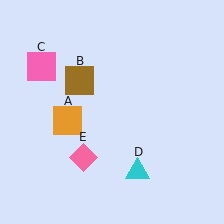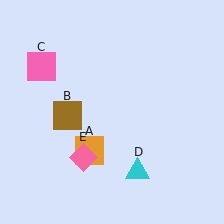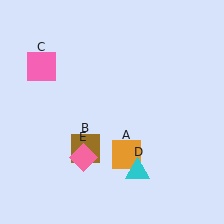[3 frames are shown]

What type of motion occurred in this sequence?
The orange square (object A), brown square (object B) rotated counterclockwise around the center of the scene.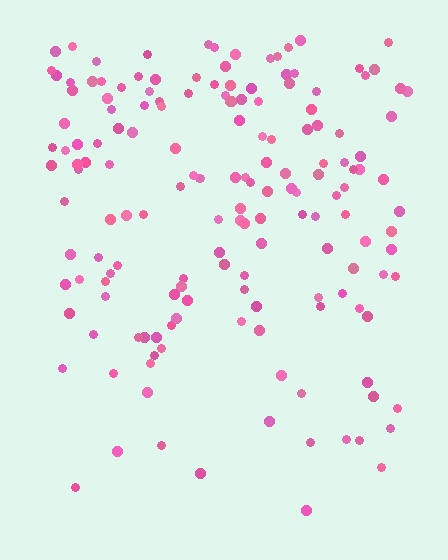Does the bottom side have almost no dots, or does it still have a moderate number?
Still a moderate number, just noticeably fewer than the top.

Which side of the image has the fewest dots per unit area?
The bottom.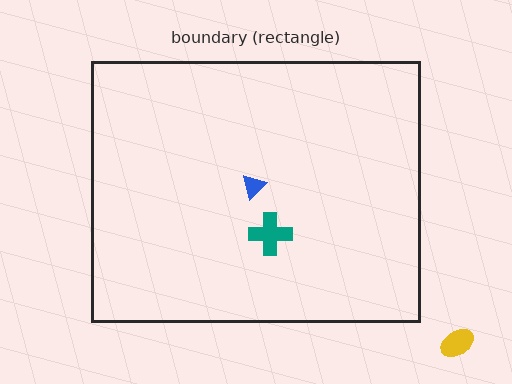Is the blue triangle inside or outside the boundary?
Inside.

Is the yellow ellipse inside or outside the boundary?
Outside.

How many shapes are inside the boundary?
2 inside, 1 outside.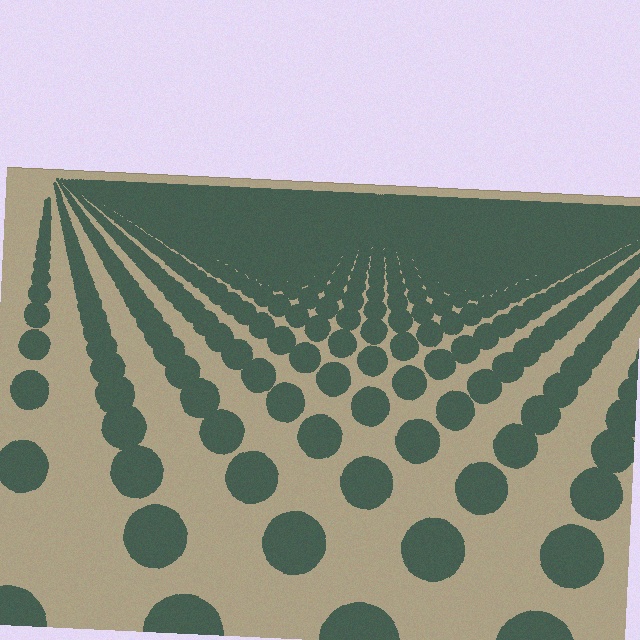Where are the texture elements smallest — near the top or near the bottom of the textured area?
Near the top.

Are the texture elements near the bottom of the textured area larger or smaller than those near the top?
Larger. Near the bottom, elements are closer to the viewer and appear at a bigger on-screen size.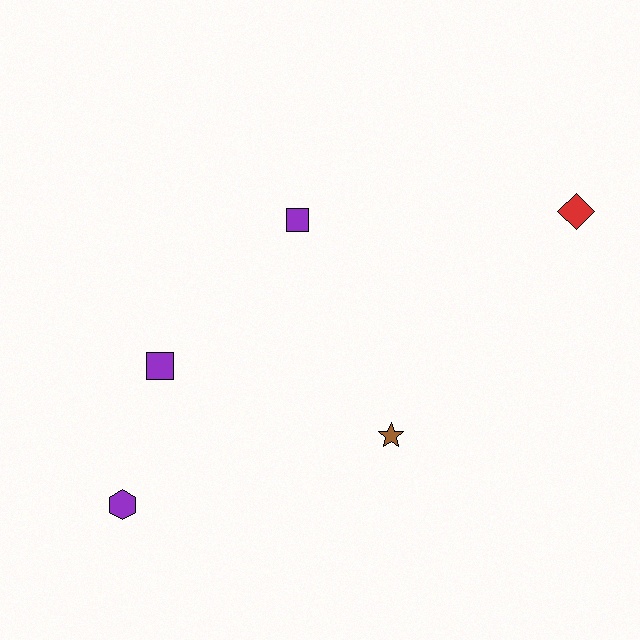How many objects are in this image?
There are 5 objects.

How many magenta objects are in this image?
There are no magenta objects.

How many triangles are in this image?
There are no triangles.